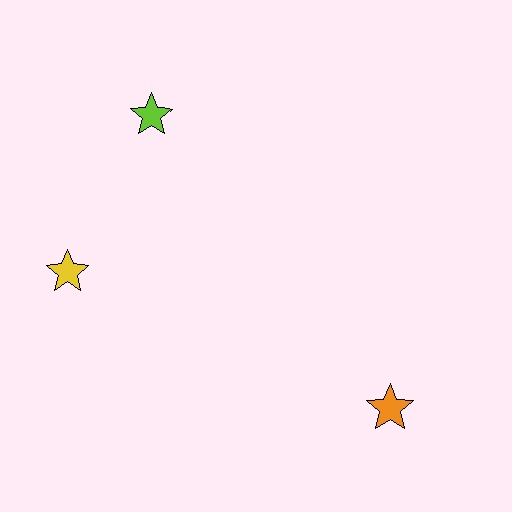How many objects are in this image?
There are 3 objects.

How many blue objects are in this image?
There are no blue objects.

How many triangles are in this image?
There are no triangles.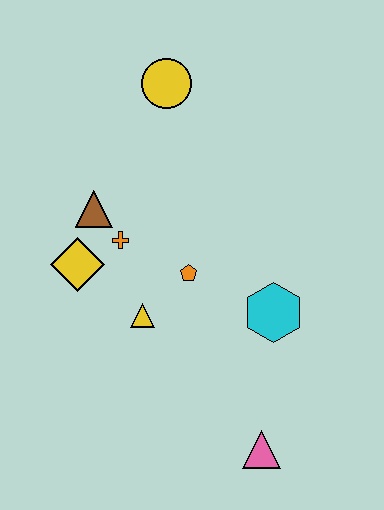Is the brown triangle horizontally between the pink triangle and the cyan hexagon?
No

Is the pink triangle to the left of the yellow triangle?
No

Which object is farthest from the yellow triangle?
The yellow circle is farthest from the yellow triangle.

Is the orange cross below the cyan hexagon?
No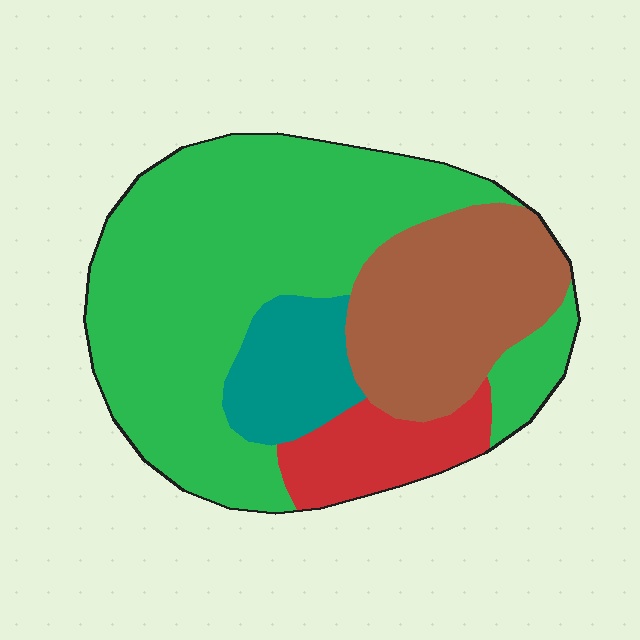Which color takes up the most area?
Green, at roughly 55%.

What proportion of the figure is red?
Red covers around 10% of the figure.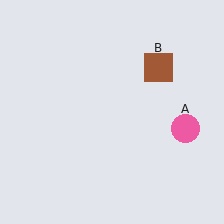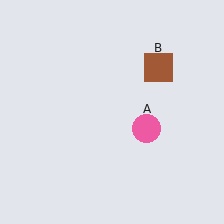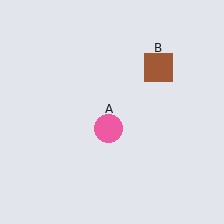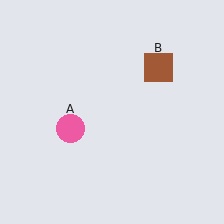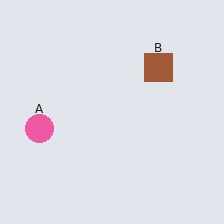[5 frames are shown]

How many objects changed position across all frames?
1 object changed position: pink circle (object A).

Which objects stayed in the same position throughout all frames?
Brown square (object B) remained stationary.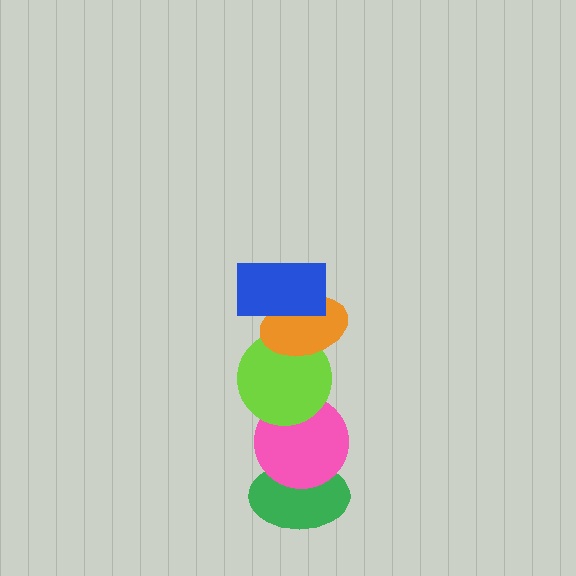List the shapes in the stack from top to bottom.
From top to bottom: the blue rectangle, the orange ellipse, the lime circle, the pink circle, the green ellipse.